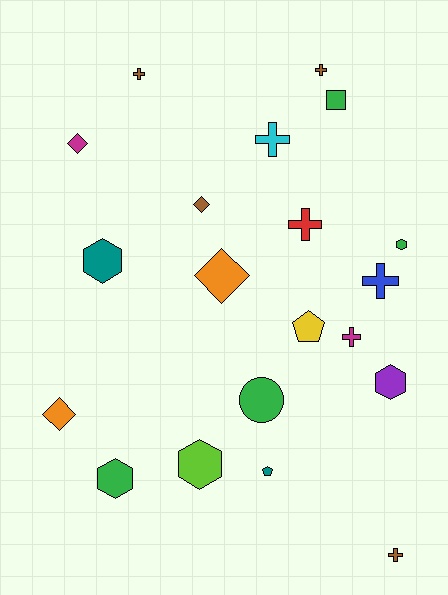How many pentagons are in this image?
There are 2 pentagons.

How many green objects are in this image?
There are 4 green objects.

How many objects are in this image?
There are 20 objects.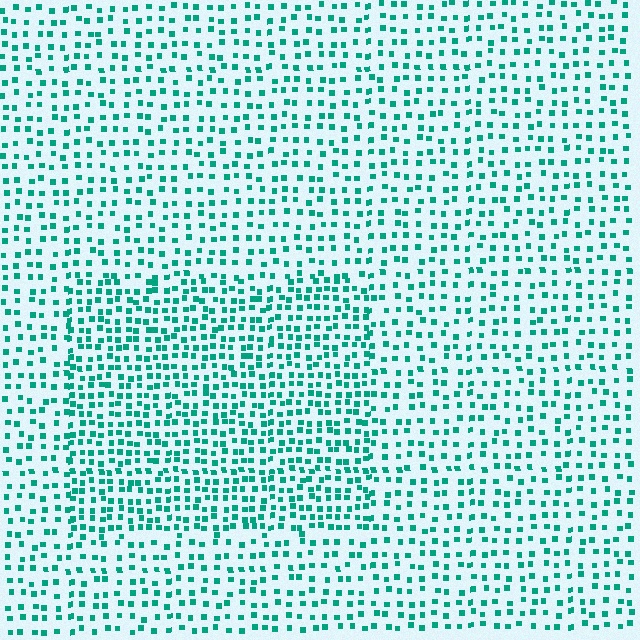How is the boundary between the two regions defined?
The boundary is defined by a change in element density (approximately 1.7x ratio). All elements are the same color, size, and shape.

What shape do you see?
I see a rectangle.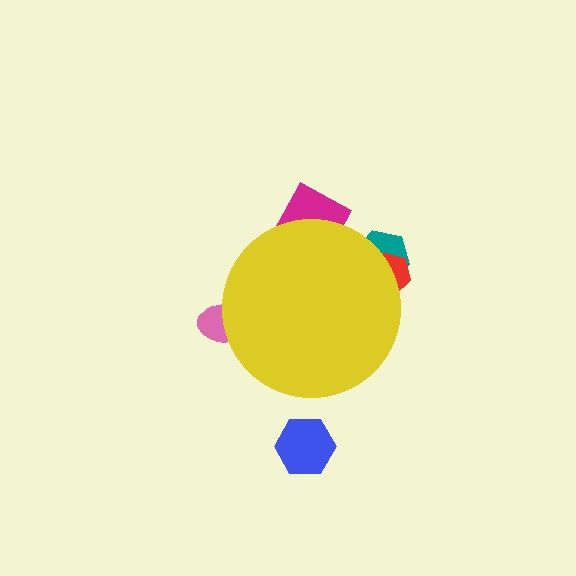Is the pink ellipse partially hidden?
Yes, the pink ellipse is partially hidden behind the yellow circle.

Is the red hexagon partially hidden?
Yes, the red hexagon is partially hidden behind the yellow circle.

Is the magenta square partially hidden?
Yes, the magenta square is partially hidden behind the yellow circle.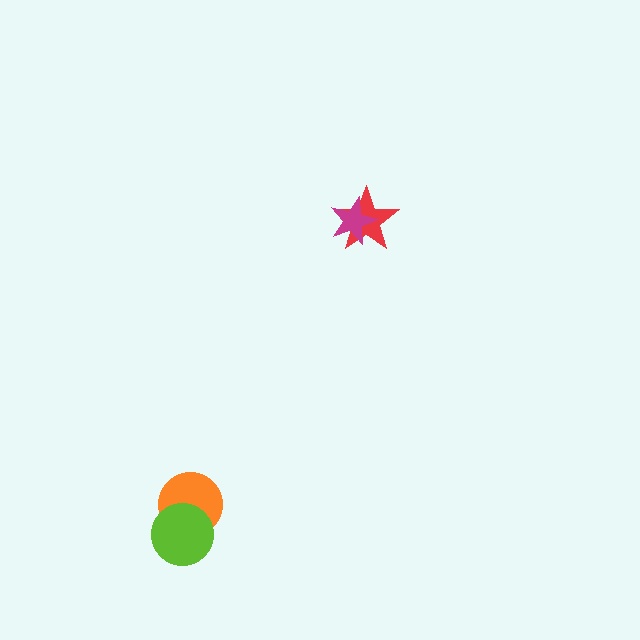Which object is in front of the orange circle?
The lime circle is in front of the orange circle.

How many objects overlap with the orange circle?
1 object overlaps with the orange circle.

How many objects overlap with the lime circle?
1 object overlaps with the lime circle.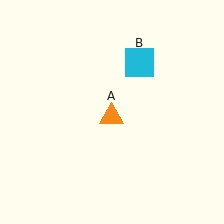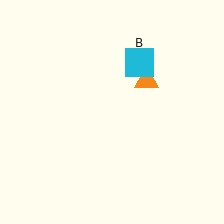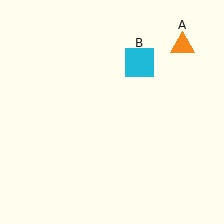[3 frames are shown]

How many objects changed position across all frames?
1 object changed position: orange triangle (object A).